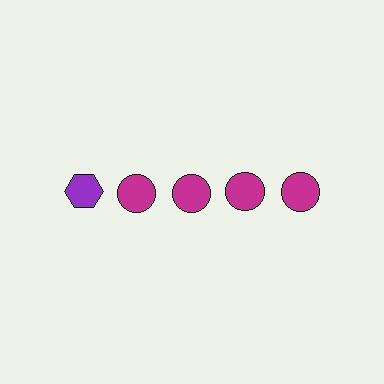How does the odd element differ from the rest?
It differs in both color (purple instead of magenta) and shape (hexagon instead of circle).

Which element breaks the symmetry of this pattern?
The purple hexagon in the top row, leftmost column breaks the symmetry. All other shapes are magenta circles.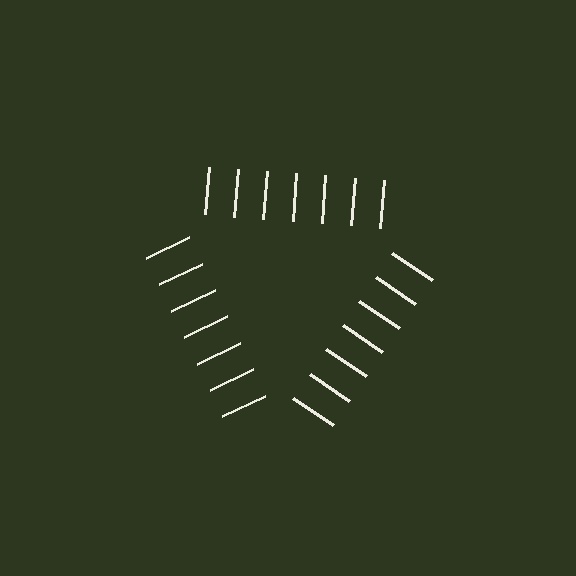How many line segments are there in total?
21 — 7 along each of the 3 edges.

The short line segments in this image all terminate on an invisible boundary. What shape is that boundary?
An illusory triangle — the line segments terminate on its edges but no continuous stroke is drawn.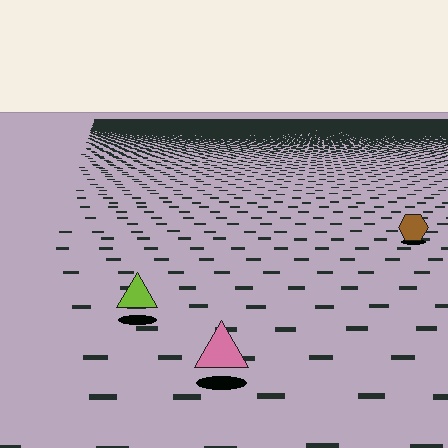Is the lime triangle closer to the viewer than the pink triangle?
No. The pink triangle is closer — you can tell from the texture gradient: the ground texture is coarser near it.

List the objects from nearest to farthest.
From nearest to farthest: the pink triangle, the lime triangle, the brown hexagon.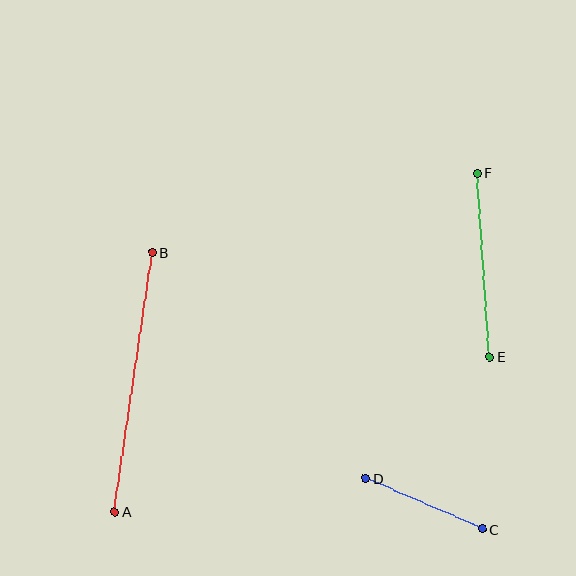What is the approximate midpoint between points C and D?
The midpoint is at approximately (424, 504) pixels.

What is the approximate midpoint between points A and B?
The midpoint is at approximately (134, 382) pixels.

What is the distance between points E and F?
The distance is approximately 184 pixels.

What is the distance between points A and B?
The distance is approximately 262 pixels.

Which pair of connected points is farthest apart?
Points A and B are farthest apart.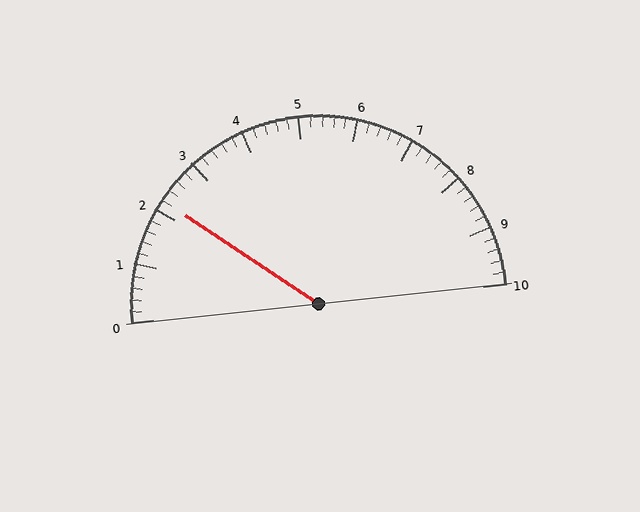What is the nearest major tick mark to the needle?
The nearest major tick mark is 2.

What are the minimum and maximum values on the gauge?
The gauge ranges from 0 to 10.